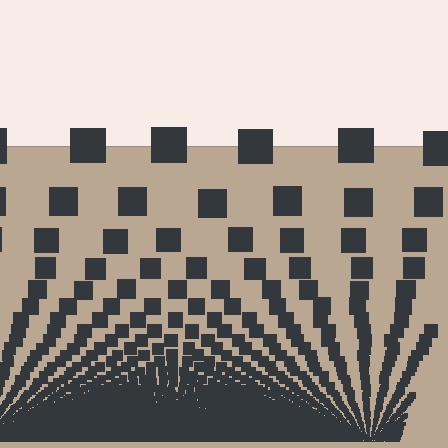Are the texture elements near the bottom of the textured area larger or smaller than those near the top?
Smaller. The gradient is inverted — elements near the bottom are smaller and denser.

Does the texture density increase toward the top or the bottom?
Density increases toward the bottom.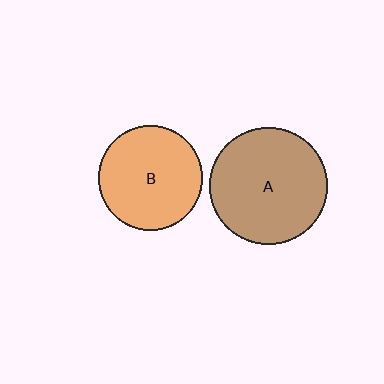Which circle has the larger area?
Circle A (brown).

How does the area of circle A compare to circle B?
Approximately 1.3 times.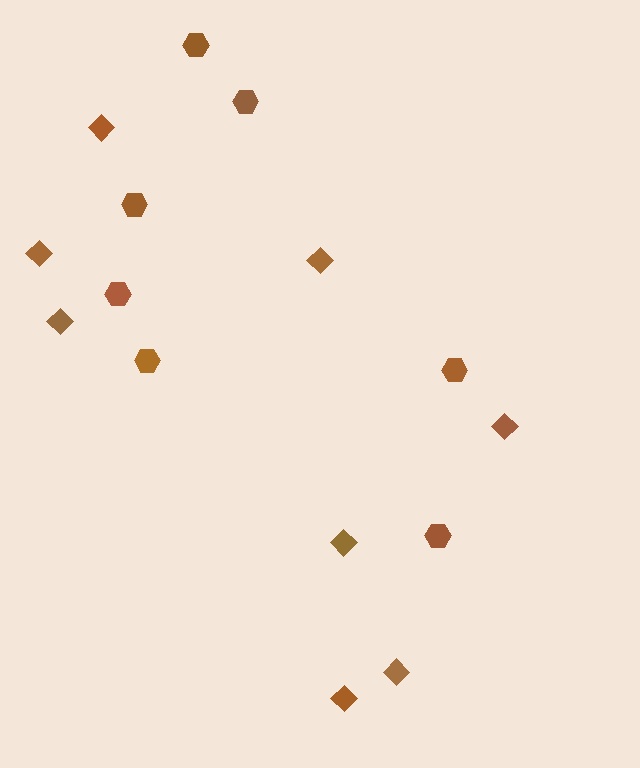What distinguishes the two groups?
There are 2 groups: one group of diamonds (8) and one group of hexagons (7).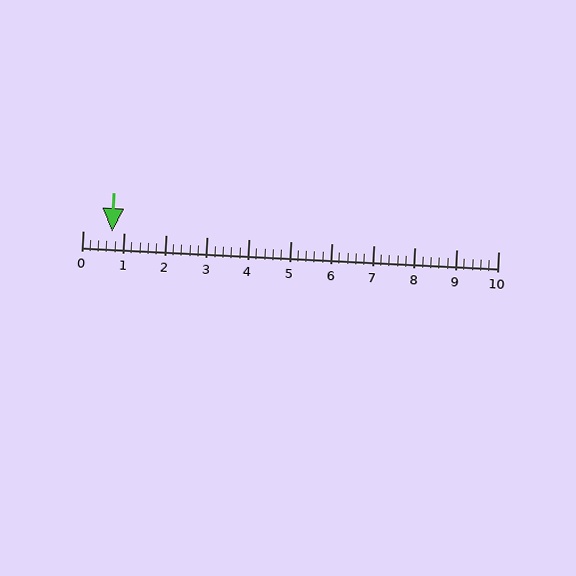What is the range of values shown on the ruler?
The ruler shows values from 0 to 10.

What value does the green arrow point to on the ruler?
The green arrow points to approximately 0.7.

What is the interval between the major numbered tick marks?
The major tick marks are spaced 1 units apart.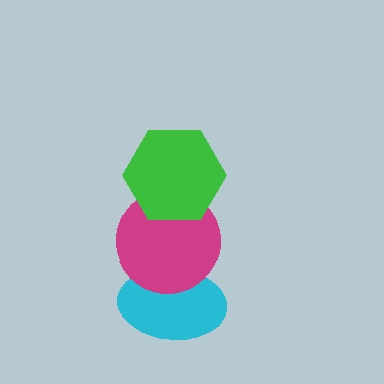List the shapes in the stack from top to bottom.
From top to bottom: the green hexagon, the magenta circle, the cyan ellipse.